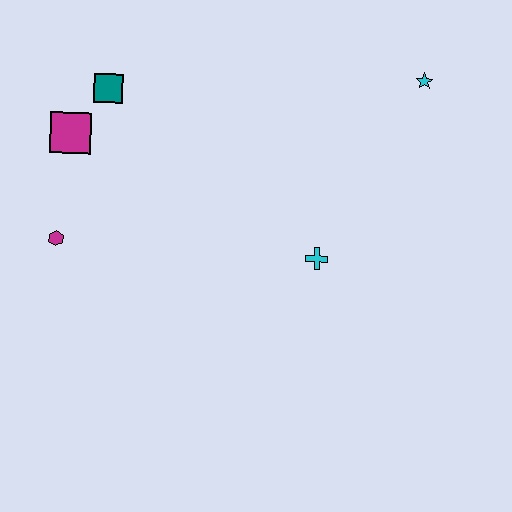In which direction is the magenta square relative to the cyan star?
The magenta square is to the left of the cyan star.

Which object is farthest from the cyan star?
The magenta hexagon is farthest from the cyan star.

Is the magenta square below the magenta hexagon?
No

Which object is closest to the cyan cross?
The cyan star is closest to the cyan cross.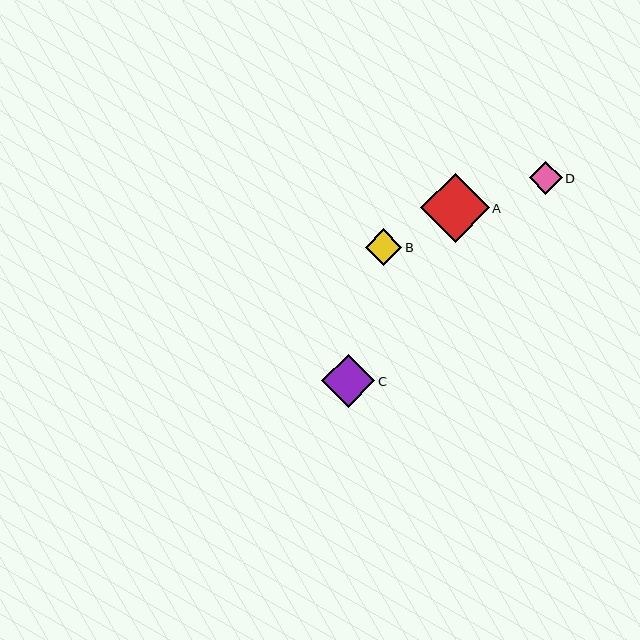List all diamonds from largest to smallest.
From largest to smallest: A, C, B, D.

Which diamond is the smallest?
Diamond D is the smallest with a size of approximately 33 pixels.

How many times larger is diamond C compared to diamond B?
Diamond C is approximately 1.4 times the size of diamond B.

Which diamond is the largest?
Diamond A is the largest with a size of approximately 69 pixels.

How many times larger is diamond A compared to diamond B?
Diamond A is approximately 1.9 times the size of diamond B.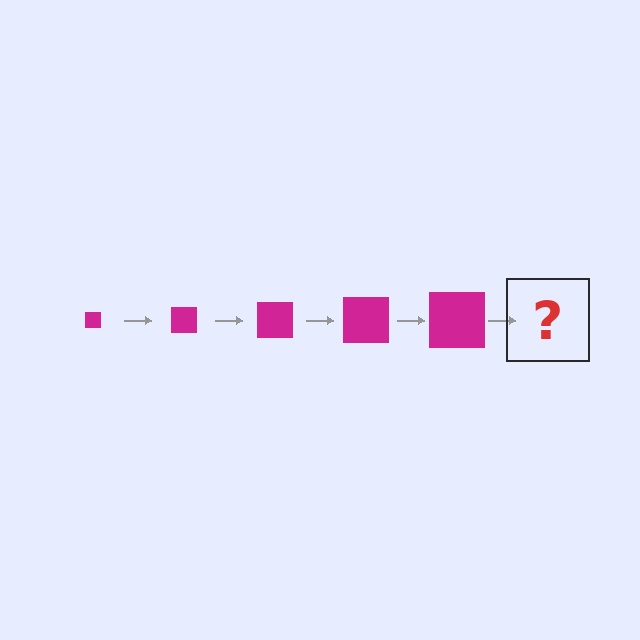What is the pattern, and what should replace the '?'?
The pattern is that the square gets progressively larger each step. The '?' should be a magenta square, larger than the previous one.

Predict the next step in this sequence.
The next step is a magenta square, larger than the previous one.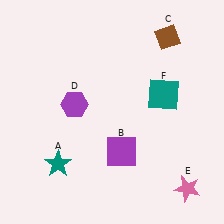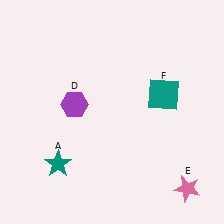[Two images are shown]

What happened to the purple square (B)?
The purple square (B) was removed in Image 2. It was in the bottom-right area of Image 1.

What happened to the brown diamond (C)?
The brown diamond (C) was removed in Image 2. It was in the top-right area of Image 1.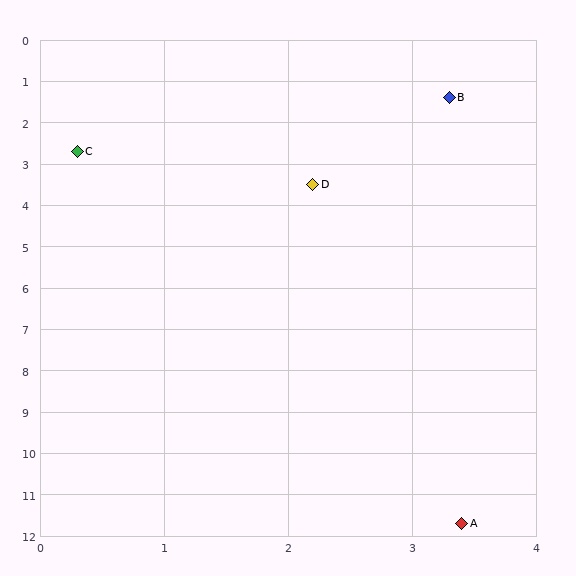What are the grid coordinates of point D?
Point D is at approximately (2.2, 3.5).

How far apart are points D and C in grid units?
Points D and C are about 2.1 grid units apart.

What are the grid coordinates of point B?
Point B is at approximately (3.3, 1.4).